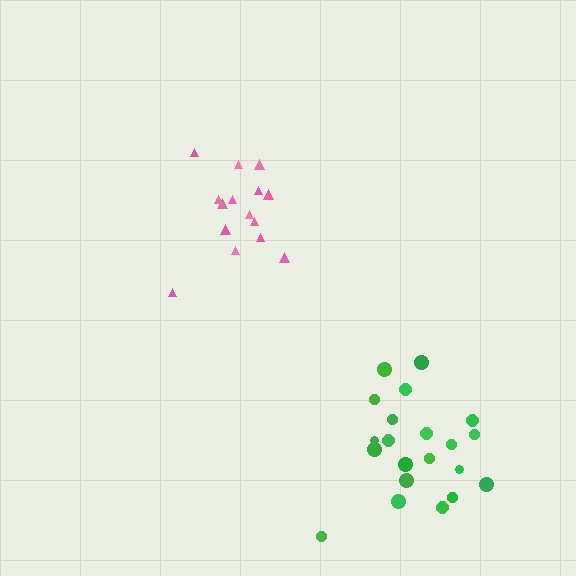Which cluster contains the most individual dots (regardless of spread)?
Green (21).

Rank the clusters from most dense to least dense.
green, pink.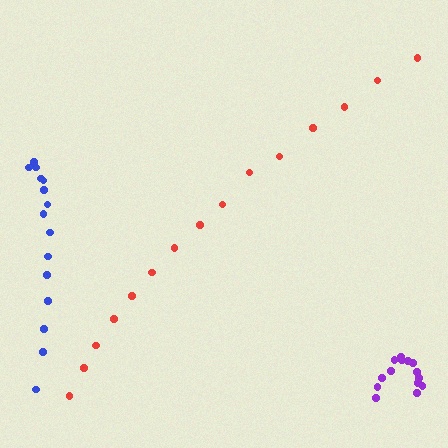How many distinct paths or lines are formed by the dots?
There are 3 distinct paths.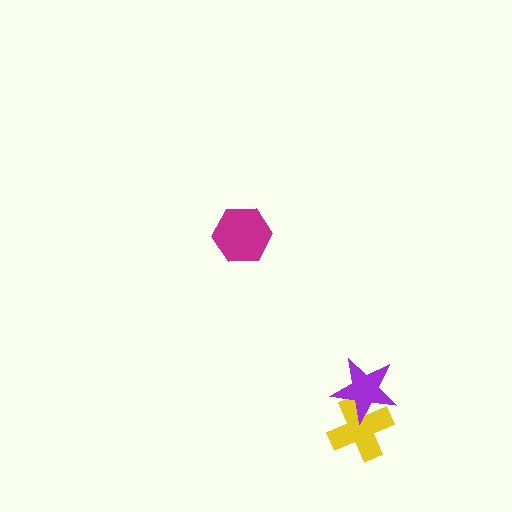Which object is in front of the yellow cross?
The purple star is in front of the yellow cross.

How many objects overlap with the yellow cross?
1 object overlaps with the yellow cross.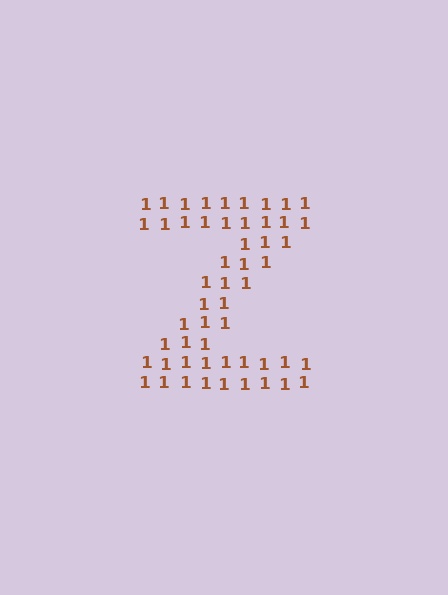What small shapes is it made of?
It is made of small digit 1's.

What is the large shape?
The large shape is the letter Z.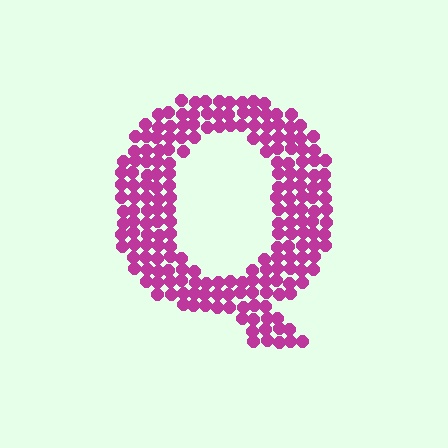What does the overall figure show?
The overall figure shows the letter Q.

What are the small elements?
The small elements are circles.